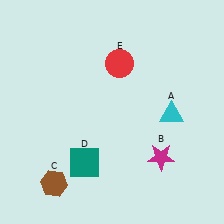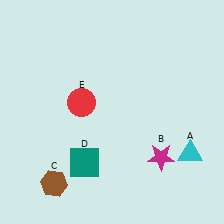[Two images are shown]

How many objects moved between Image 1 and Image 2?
2 objects moved between the two images.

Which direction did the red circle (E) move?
The red circle (E) moved down.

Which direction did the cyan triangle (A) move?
The cyan triangle (A) moved down.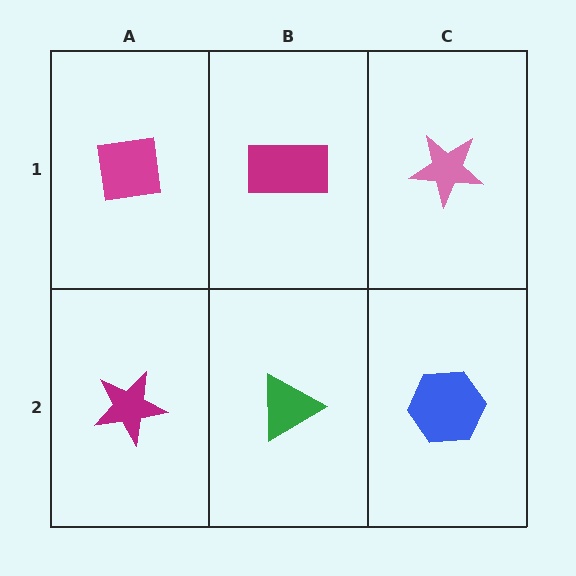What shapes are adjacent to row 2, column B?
A magenta rectangle (row 1, column B), a magenta star (row 2, column A), a blue hexagon (row 2, column C).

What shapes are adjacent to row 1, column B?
A green triangle (row 2, column B), a magenta square (row 1, column A), a pink star (row 1, column C).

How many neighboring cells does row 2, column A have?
2.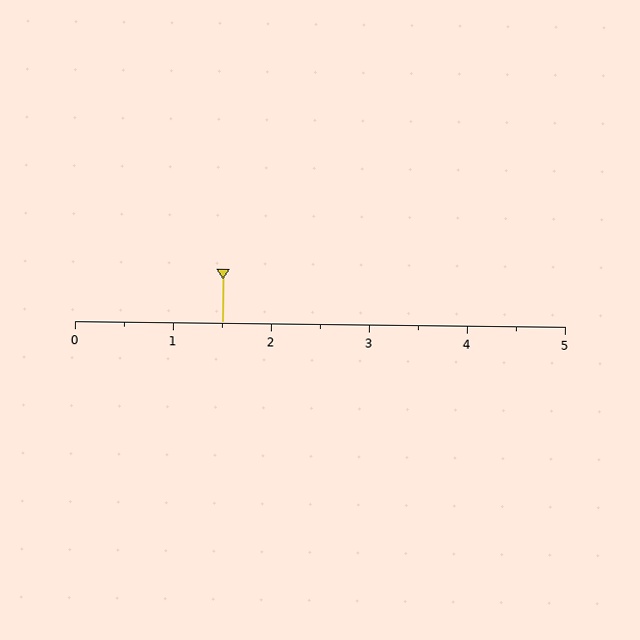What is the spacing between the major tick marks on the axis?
The major ticks are spaced 1 apart.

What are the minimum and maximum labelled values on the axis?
The axis runs from 0 to 5.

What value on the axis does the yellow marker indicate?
The marker indicates approximately 1.5.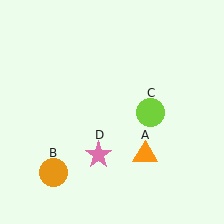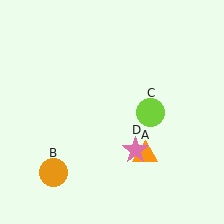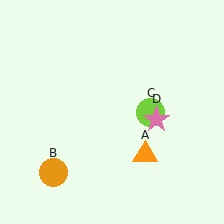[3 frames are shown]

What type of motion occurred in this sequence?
The pink star (object D) rotated counterclockwise around the center of the scene.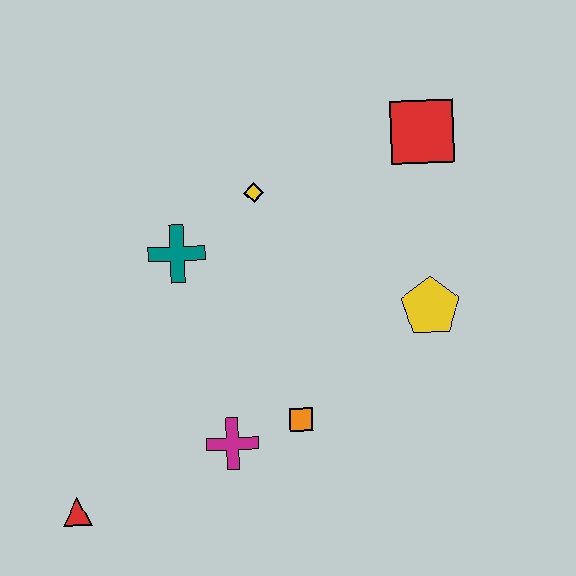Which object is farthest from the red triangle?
The red square is farthest from the red triangle.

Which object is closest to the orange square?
The magenta cross is closest to the orange square.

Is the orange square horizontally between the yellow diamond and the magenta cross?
No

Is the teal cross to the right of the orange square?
No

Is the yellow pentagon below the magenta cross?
No